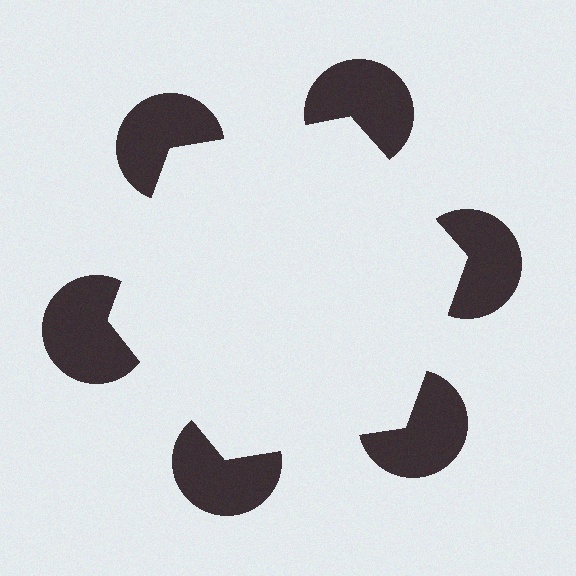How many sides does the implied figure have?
6 sides.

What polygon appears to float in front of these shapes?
An illusory hexagon — its edges are inferred from the aligned wedge cuts in the pac-man discs, not physically drawn.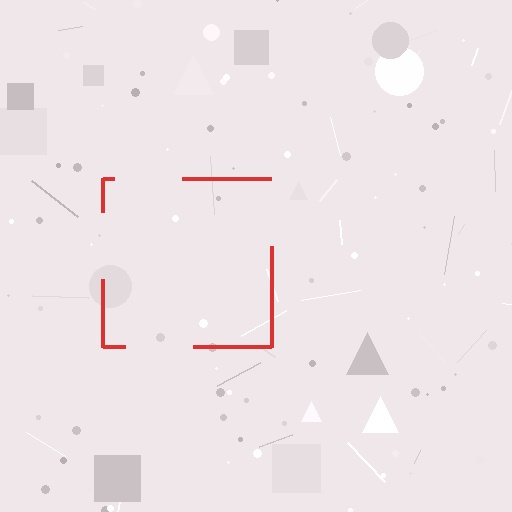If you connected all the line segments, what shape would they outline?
They would outline a square.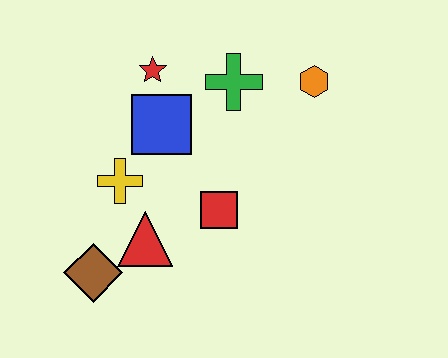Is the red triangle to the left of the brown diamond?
No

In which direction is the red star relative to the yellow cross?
The red star is above the yellow cross.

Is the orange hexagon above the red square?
Yes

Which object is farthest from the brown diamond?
The orange hexagon is farthest from the brown diamond.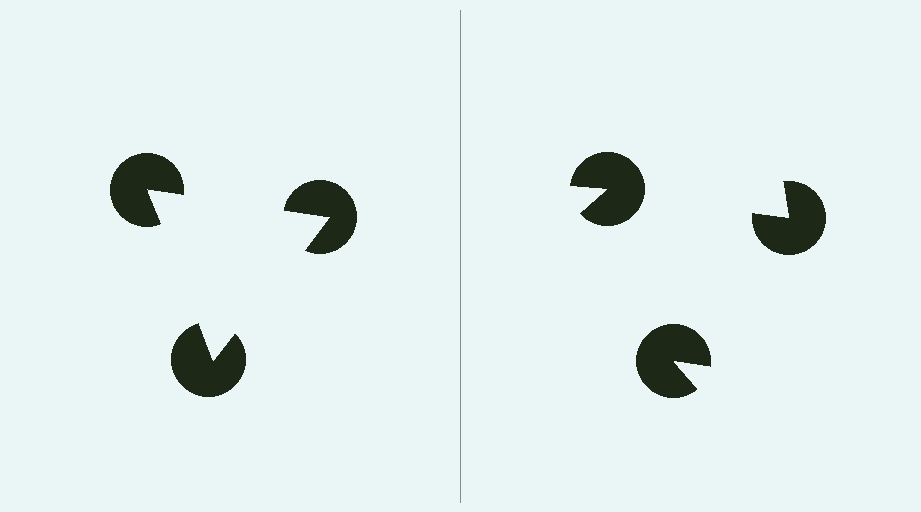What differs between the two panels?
The pac-man discs are positioned identically on both sides; only the wedge orientations differ. On the left they align to a triangle; on the right they are misaligned.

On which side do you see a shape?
An illusory triangle appears on the left side. On the right side the wedge cuts are rotated, so no coherent shape forms.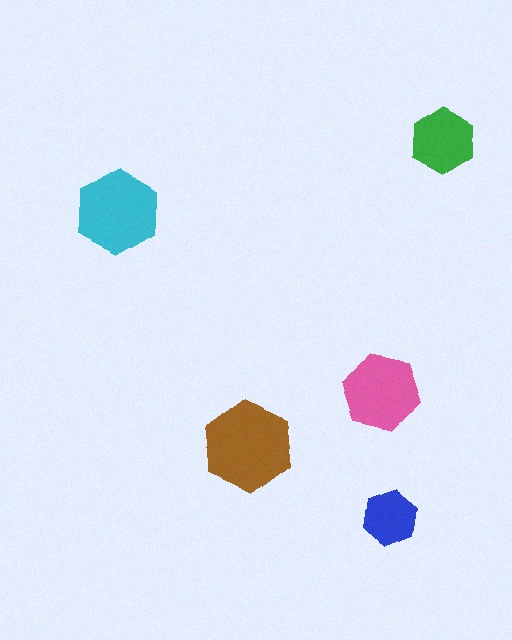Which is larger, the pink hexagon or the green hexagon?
The pink one.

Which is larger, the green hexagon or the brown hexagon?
The brown one.